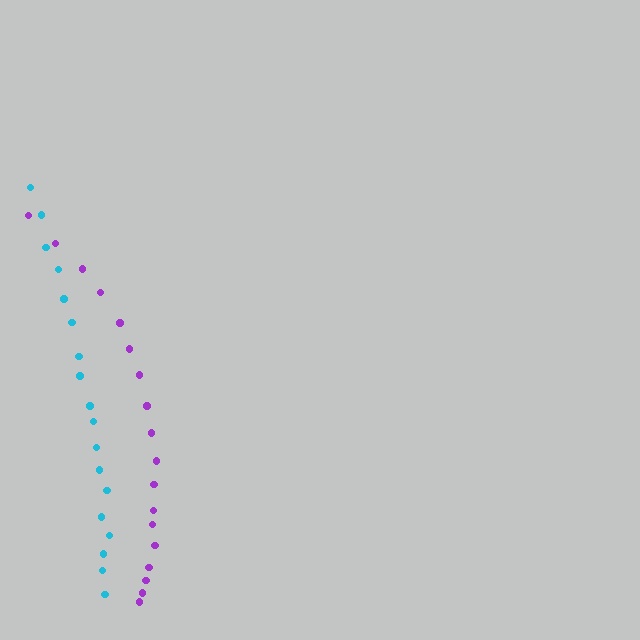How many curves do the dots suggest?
There are 2 distinct paths.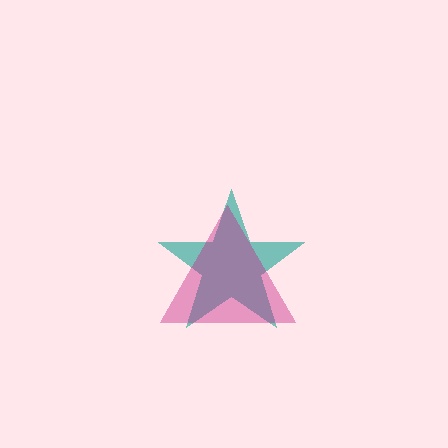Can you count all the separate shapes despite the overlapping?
Yes, there are 2 separate shapes.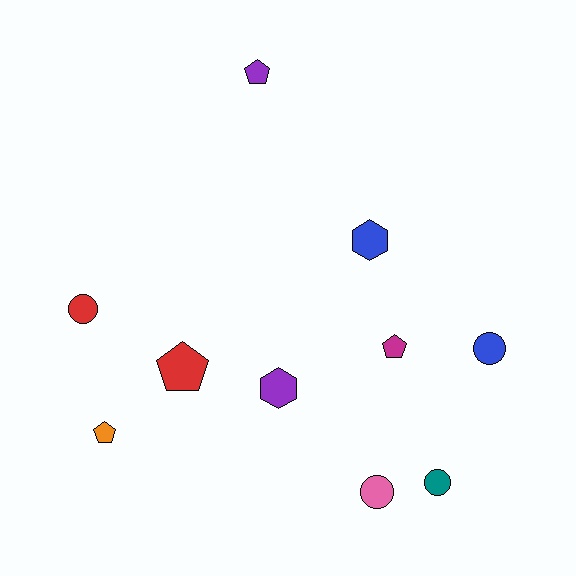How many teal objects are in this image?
There is 1 teal object.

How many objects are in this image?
There are 10 objects.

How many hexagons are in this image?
There are 2 hexagons.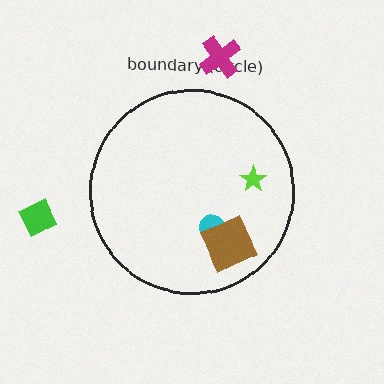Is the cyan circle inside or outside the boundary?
Inside.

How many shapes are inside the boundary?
3 inside, 2 outside.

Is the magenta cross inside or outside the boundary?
Outside.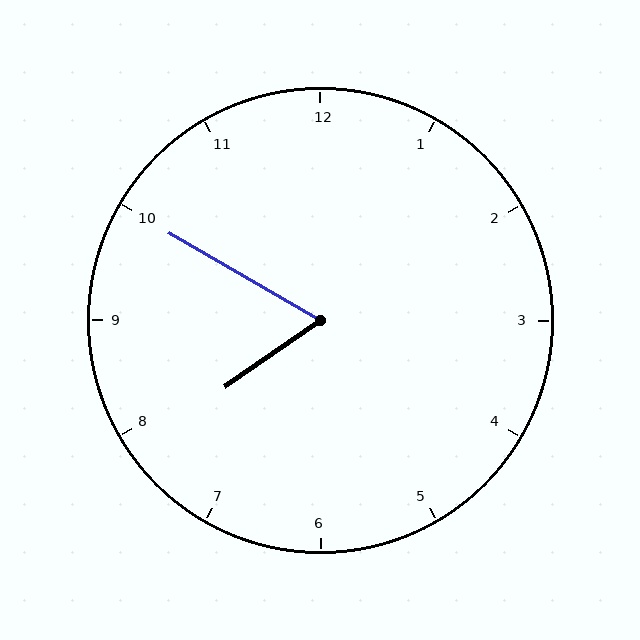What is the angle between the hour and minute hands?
Approximately 65 degrees.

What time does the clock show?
7:50.